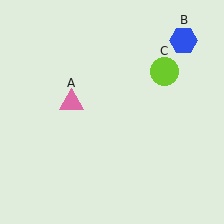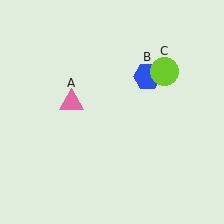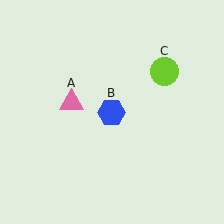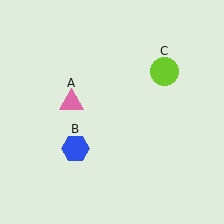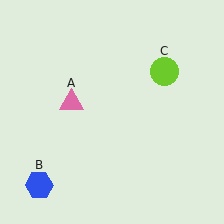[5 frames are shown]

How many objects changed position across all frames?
1 object changed position: blue hexagon (object B).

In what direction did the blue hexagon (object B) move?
The blue hexagon (object B) moved down and to the left.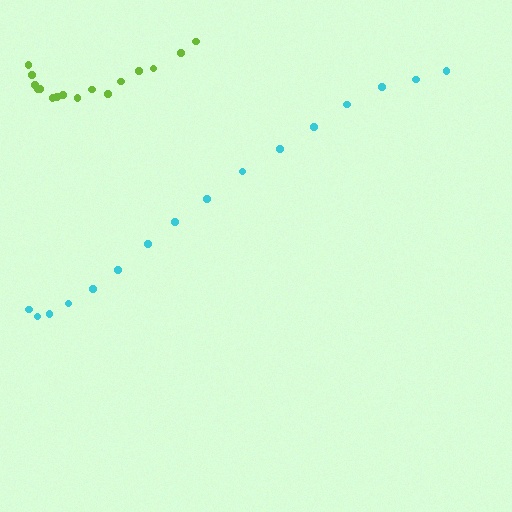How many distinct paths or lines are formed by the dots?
There are 2 distinct paths.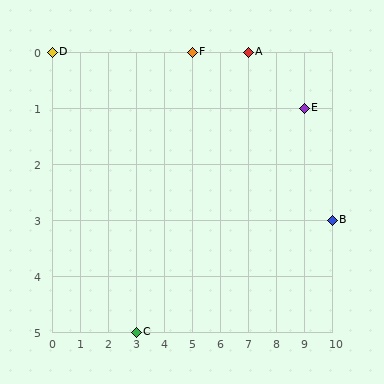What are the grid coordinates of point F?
Point F is at grid coordinates (5, 0).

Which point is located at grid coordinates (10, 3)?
Point B is at (10, 3).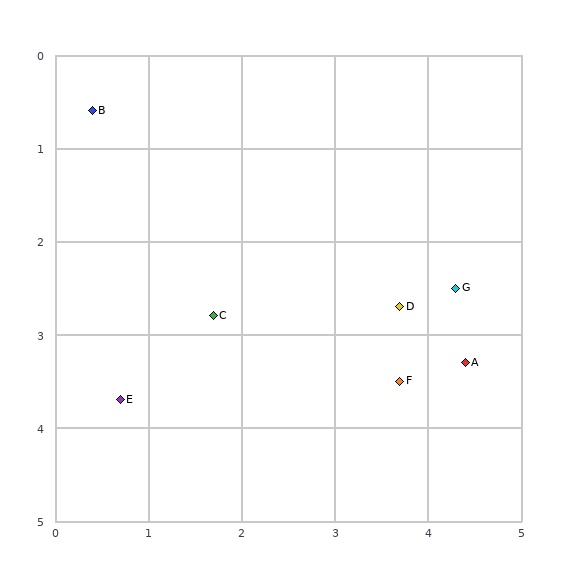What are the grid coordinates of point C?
Point C is at approximately (1.7, 2.8).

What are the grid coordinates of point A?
Point A is at approximately (4.4, 3.3).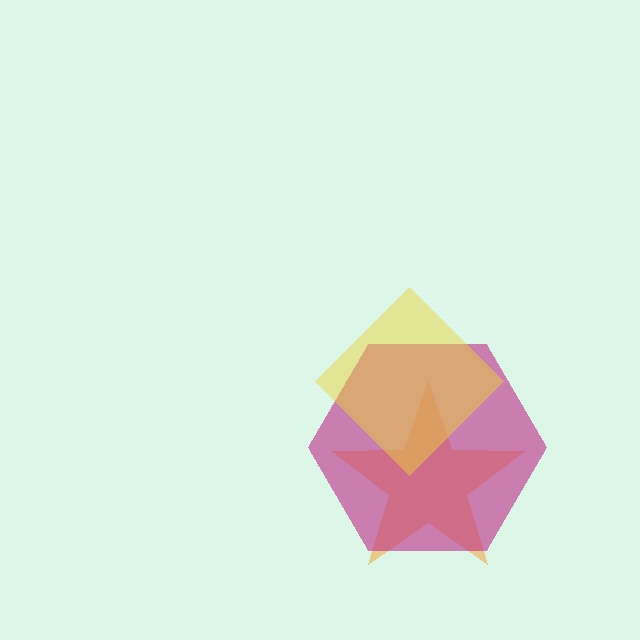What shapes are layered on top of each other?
The layered shapes are: an orange star, a magenta hexagon, a yellow diamond.